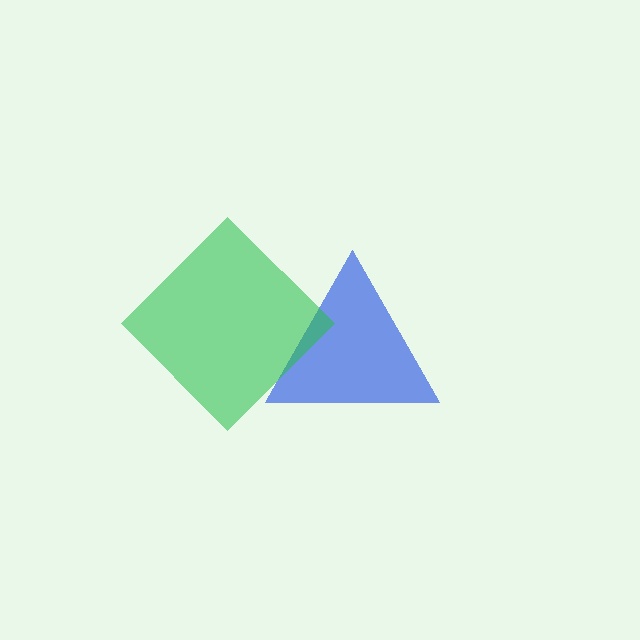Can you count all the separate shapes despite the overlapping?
Yes, there are 2 separate shapes.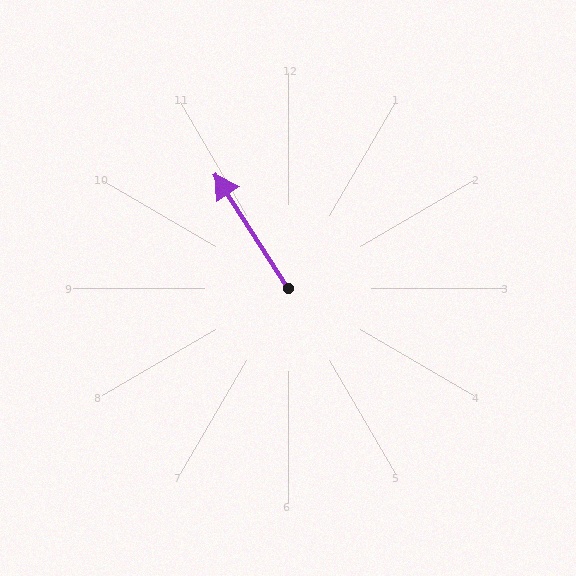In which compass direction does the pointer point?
Northwest.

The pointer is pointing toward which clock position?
Roughly 11 o'clock.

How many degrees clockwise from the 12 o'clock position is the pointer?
Approximately 327 degrees.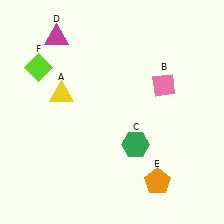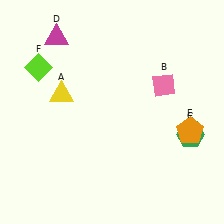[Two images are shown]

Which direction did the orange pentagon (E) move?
The orange pentagon (E) moved up.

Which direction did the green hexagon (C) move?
The green hexagon (C) moved right.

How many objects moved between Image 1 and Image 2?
2 objects moved between the two images.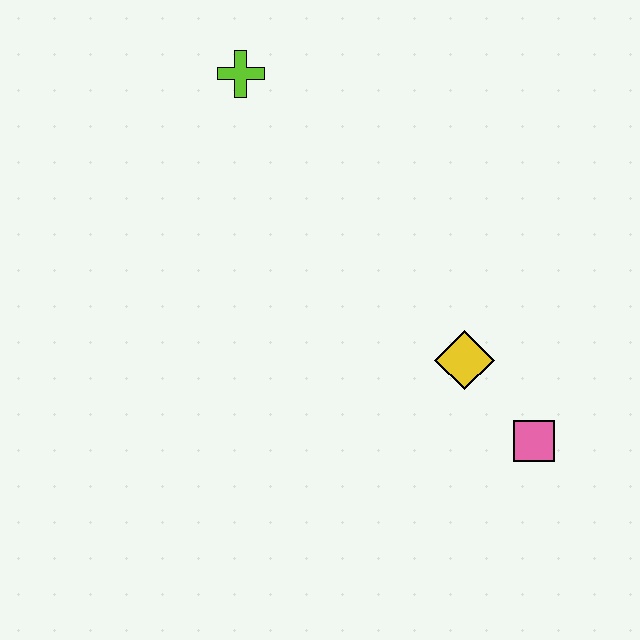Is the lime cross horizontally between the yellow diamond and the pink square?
No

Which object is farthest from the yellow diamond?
The lime cross is farthest from the yellow diamond.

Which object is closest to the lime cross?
The yellow diamond is closest to the lime cross.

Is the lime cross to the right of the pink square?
No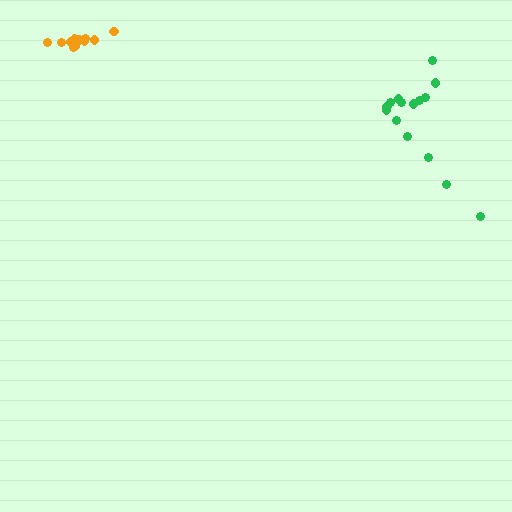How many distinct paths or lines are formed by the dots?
There are 2 distinct paths.